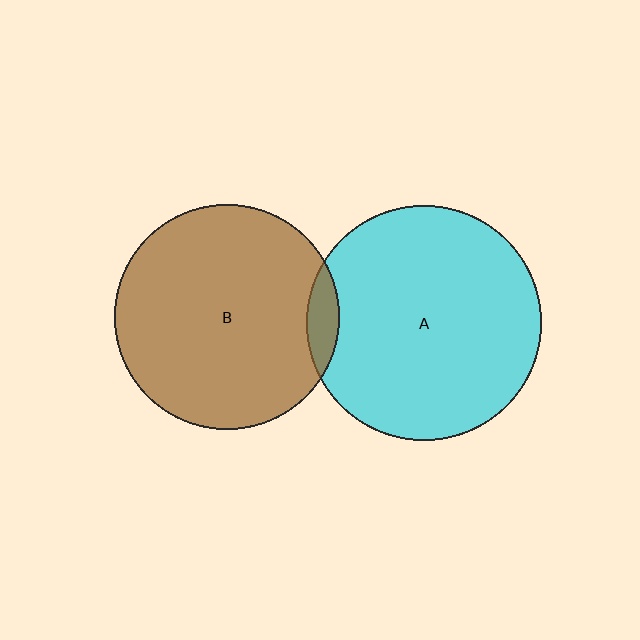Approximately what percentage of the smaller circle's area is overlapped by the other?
Approximately 5%.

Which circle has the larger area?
Circle A (cyan).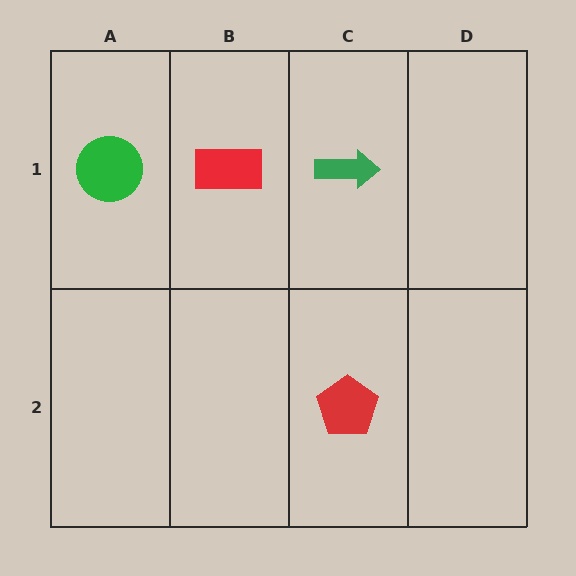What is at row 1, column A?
A green circle.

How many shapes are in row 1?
3 shapes.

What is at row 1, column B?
A red rectangle.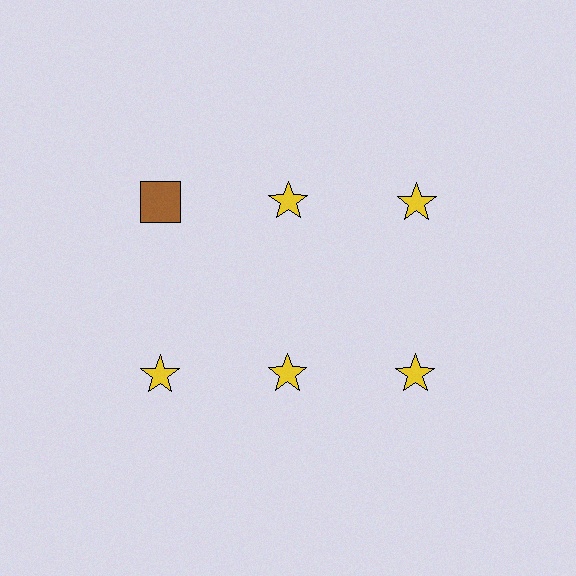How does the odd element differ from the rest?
It differs in both color (brown instead of yellow) and shape (square instead of star).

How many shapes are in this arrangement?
There are 6 shapes arranged in a grid pattern.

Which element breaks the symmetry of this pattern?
The brown square in the top row, leftmost column breaks the symmetry. All other shapes are yellow stars.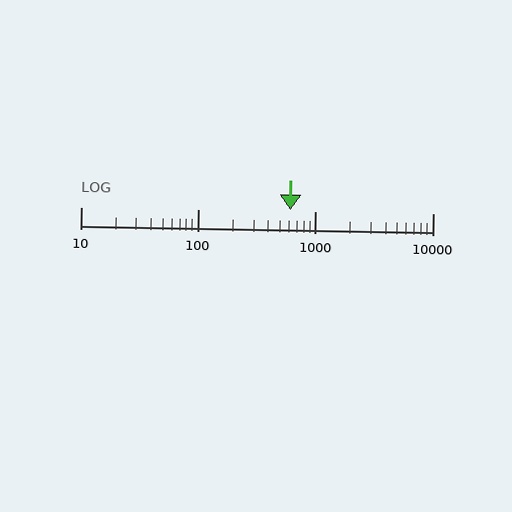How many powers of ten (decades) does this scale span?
The scale spans 3 decades, from 10 to 10000.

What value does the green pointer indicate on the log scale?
The pointer indicates approximately 610.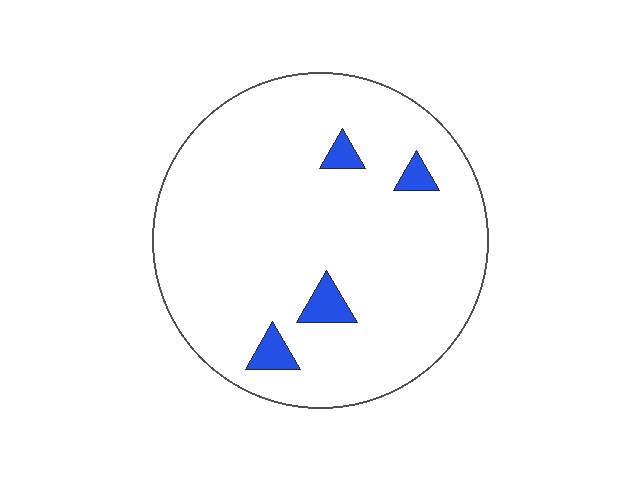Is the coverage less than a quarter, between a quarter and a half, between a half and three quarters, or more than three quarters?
Less than a quarter.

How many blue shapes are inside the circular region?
4.